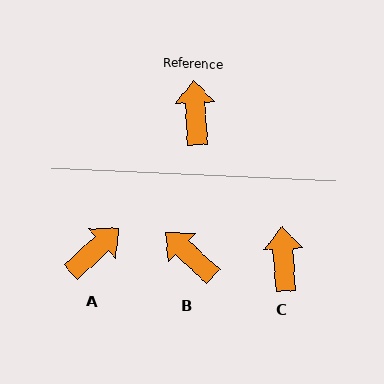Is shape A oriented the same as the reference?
No, it is off by about 51 degrees.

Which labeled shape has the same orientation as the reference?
C.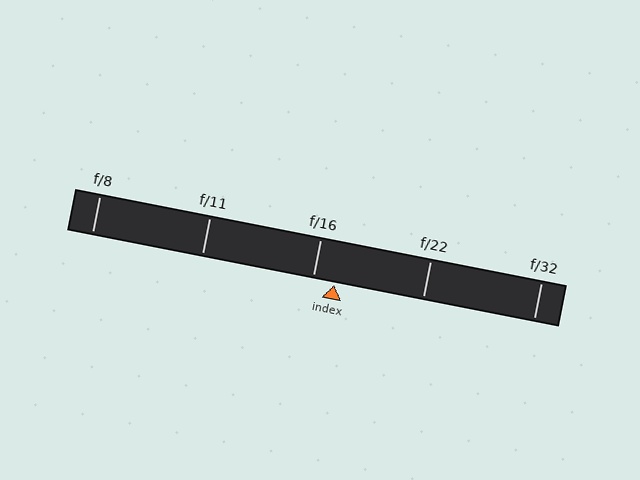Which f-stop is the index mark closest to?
The index mark is closest to f/16.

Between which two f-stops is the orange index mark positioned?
The index mark is between f/16 and f/22.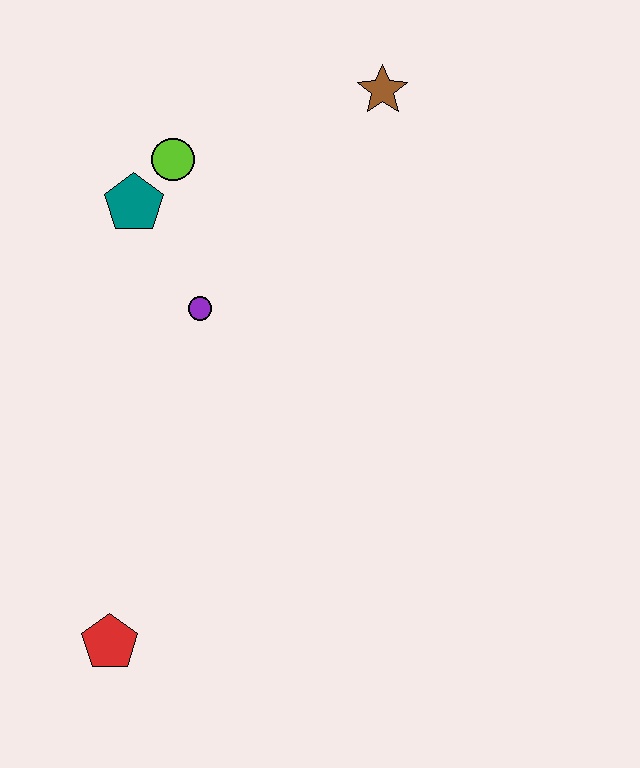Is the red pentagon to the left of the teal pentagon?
Yes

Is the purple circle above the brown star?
No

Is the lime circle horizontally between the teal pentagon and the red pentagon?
No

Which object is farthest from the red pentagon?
The brown star is farthest from the red pentagon.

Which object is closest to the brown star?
The lime circle is closest to the brown star.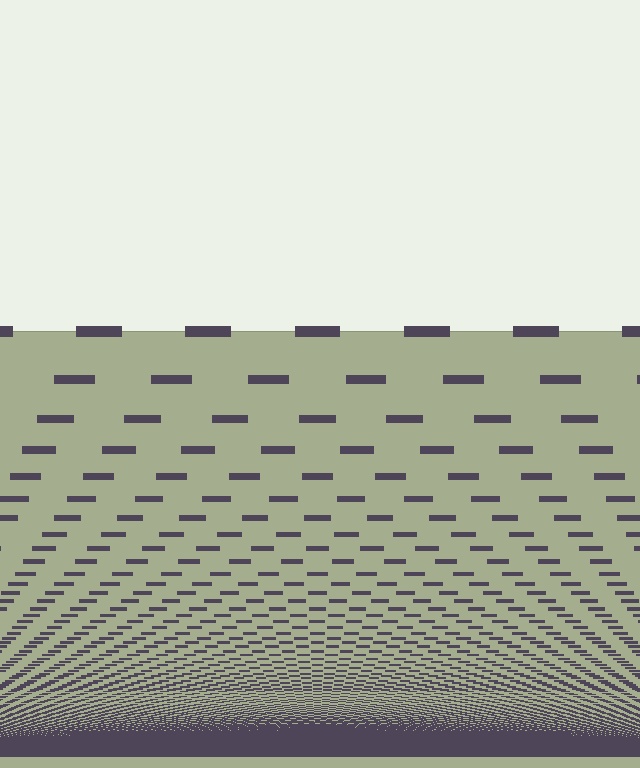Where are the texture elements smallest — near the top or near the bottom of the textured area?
Near the bottom.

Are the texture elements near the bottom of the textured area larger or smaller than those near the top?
Smaller. The gradient is inverted — elements near the bottom are smaller and denser.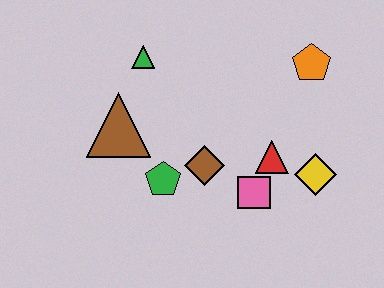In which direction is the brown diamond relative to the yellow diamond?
The brown diamond is to the left of the yellow diamond.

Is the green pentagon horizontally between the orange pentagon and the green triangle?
Yes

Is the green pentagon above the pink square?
Yes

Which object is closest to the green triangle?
The brown triangle is closest to the green triangle.